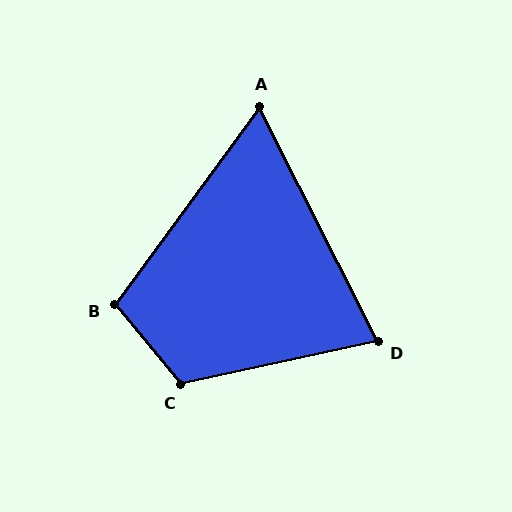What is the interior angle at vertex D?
Approximately 76 degrees (acute).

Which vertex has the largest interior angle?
C, at approximately 117 degrees.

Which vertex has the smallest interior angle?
A, at approximately 63 degrees.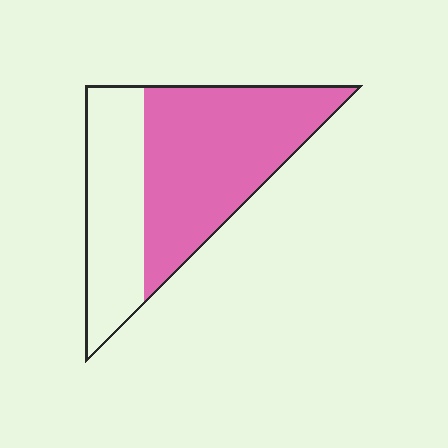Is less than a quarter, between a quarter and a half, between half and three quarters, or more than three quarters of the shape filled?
Between half and three quarters.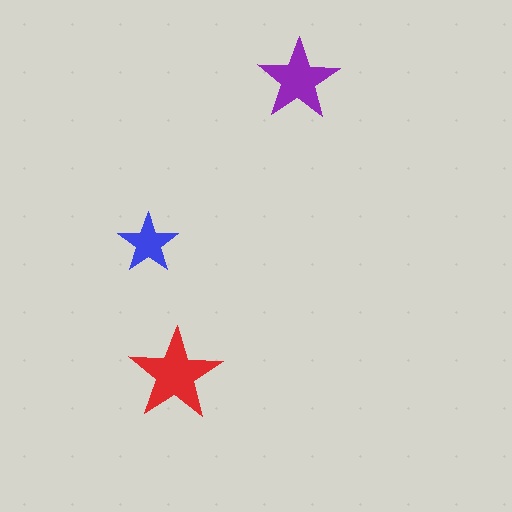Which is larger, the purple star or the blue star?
The purple one.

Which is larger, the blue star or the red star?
The red one.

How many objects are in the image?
There are 3 objects in the image.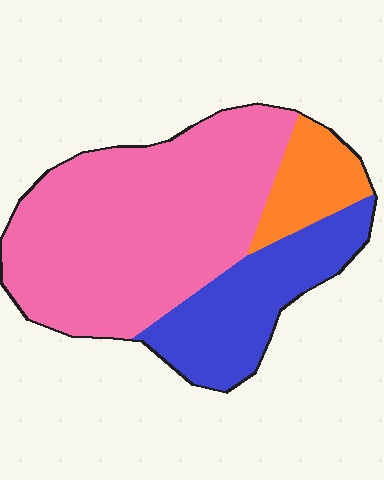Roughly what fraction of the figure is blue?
Blue takes up about one quarter (1/4) of the figure.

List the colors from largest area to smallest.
From largest to smallest: pink, blue, orange.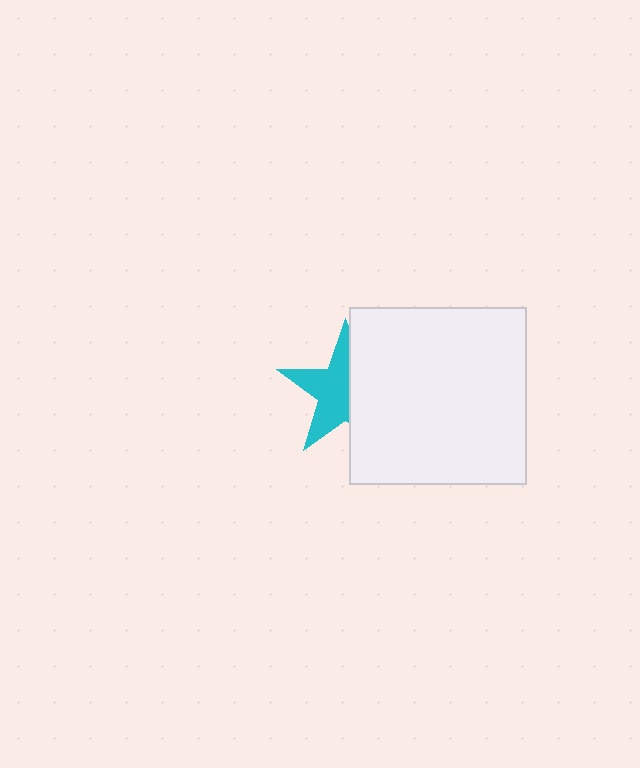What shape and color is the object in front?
The object in front is a white square.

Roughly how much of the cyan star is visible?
About half of it is visible (roughly 56%).